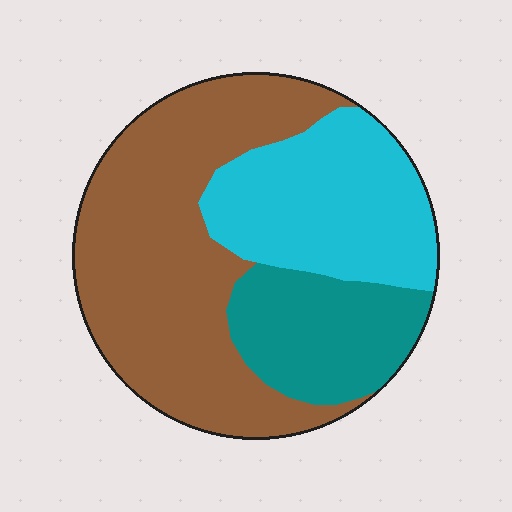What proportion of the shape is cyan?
Cyan takes up about one quarter (1/4) of the shape.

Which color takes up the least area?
Teal, at roughly 20%.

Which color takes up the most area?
Brown, at roughly 50%.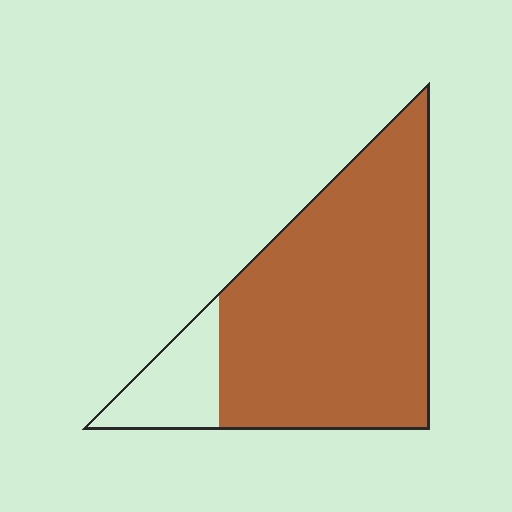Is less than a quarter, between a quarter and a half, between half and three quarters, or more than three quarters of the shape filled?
More than three quarters.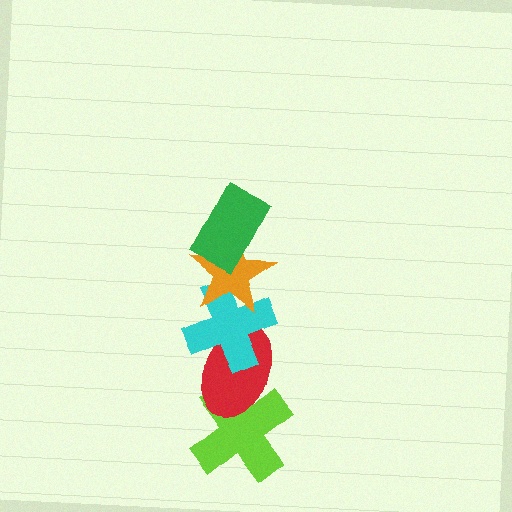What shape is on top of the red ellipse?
The cyan cross is on top of the red ellipse.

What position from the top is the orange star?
The orange star is 2nd from the top.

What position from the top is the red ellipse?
The red ellipse is 4th from the top.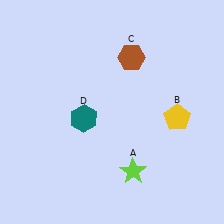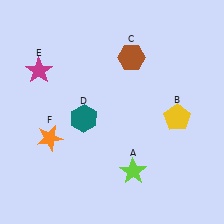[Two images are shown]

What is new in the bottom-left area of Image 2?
An orange star (F) was added in the bottom-left area of Image 2.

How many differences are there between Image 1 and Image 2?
There are 2 differences between the two images.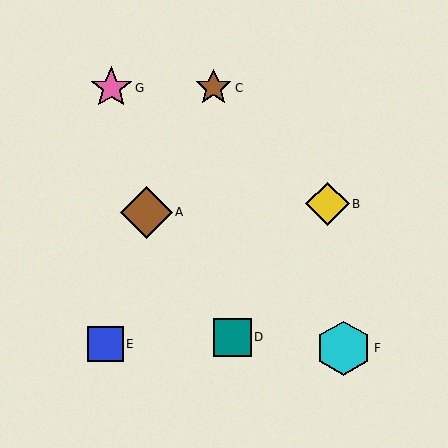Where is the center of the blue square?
The center of the blue square is at (105, 344).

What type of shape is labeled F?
Shape F is a cyan hexagon.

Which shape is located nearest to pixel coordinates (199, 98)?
The brown star (labeled C) at (214, 88) is nearest to that location.